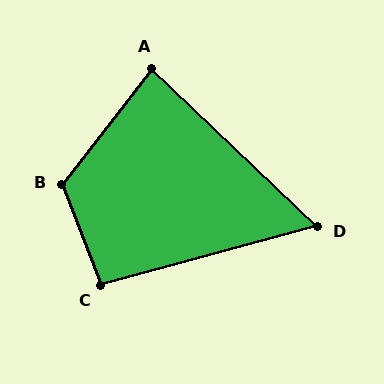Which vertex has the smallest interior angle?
D, at approximately 59 degrees.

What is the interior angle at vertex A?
Approximately 84 degrees (acute).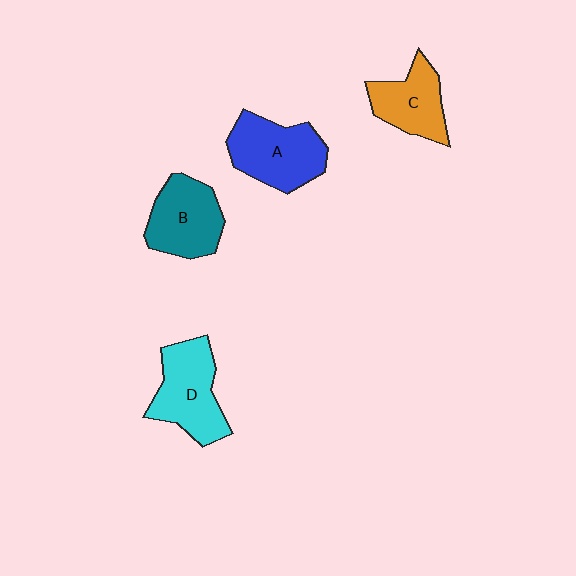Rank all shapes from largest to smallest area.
From largest to smallest: A (blue), D (cyan), B (teal), C (orange).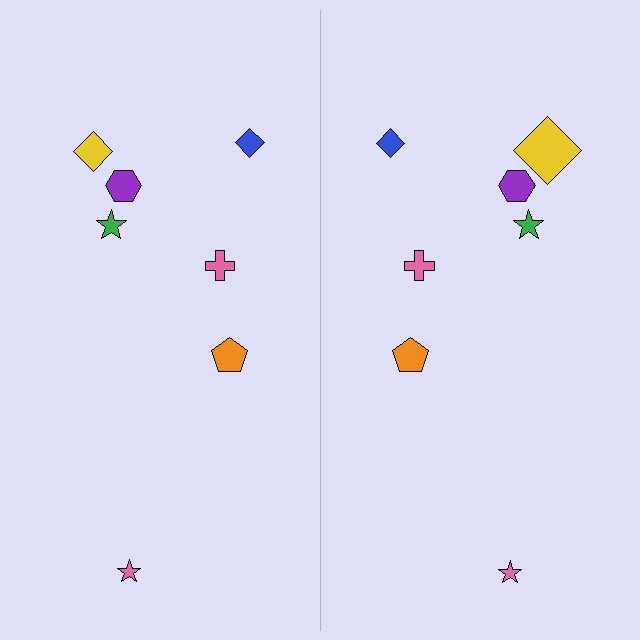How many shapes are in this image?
There are 14 shapes in this image.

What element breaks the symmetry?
The yellow diamond on the right side has a different size than its mirror counterpart.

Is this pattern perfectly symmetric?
No, the pattern is not perfectly symmetric. The yellow diamond on the right side has a different size than its mirror counterpart.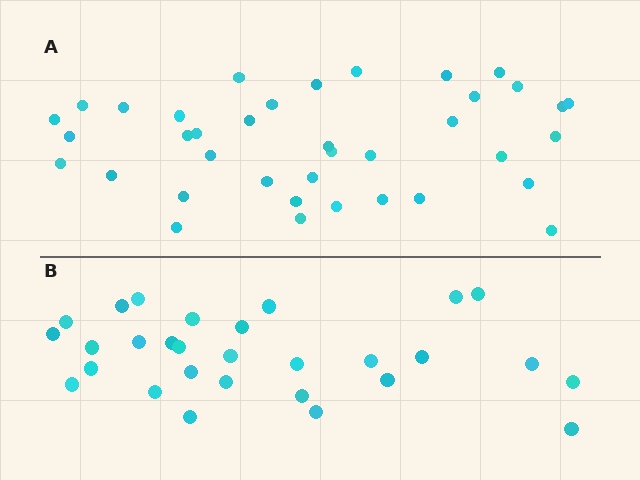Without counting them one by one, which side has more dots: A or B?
Region A (the top region) has more dots.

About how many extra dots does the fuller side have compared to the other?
Region A has roughly 8 or so more dots than region B.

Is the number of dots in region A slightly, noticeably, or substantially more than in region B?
Region A has noticeably more, but not dramatically so. The ratio is roughly 1.3 to 1.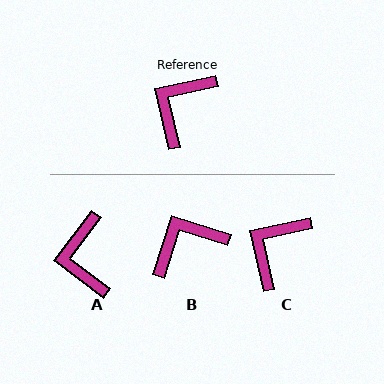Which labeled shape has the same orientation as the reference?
C.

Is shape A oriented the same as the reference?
No, it is off by about 40 degrees.